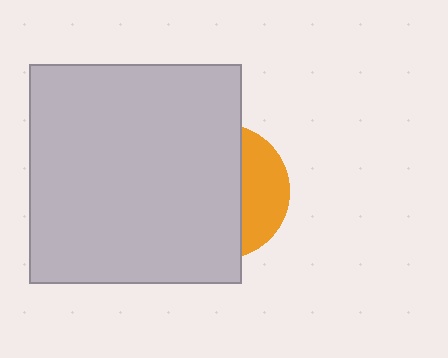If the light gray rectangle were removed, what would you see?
You would see the complete orange circle.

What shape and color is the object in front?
The object in front is a light gray rectangle.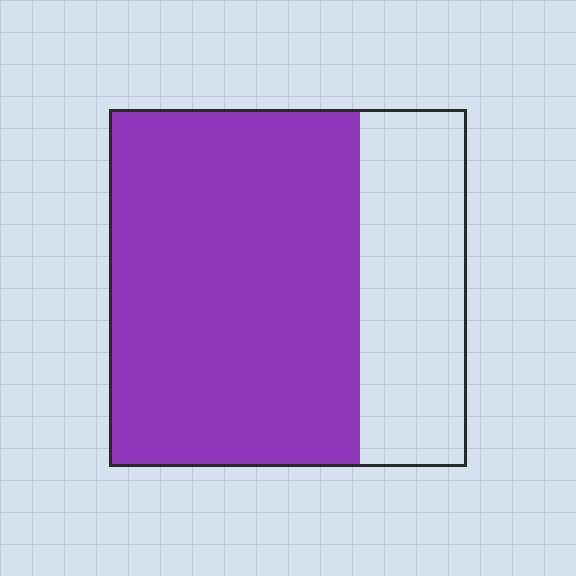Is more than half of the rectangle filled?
Yes.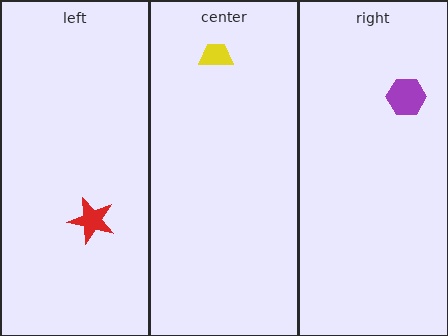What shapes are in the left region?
The red star.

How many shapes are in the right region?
1.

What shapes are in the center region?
The yellow trapezoid.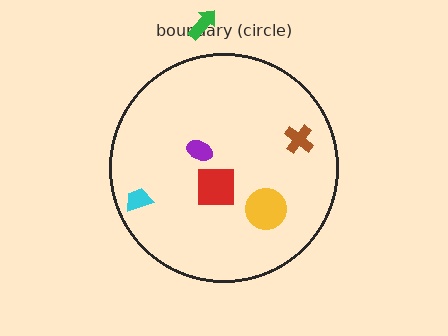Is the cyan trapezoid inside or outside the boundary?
Inside.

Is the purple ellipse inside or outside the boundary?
Inside.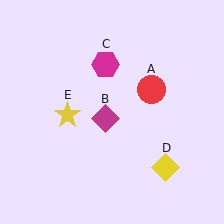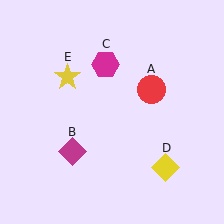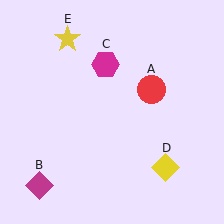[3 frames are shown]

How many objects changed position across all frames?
2 objects changed position: magenta diamond (object B), yellow star (object E).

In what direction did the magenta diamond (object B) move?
The magenta diamond (object B) moved down and to the left.